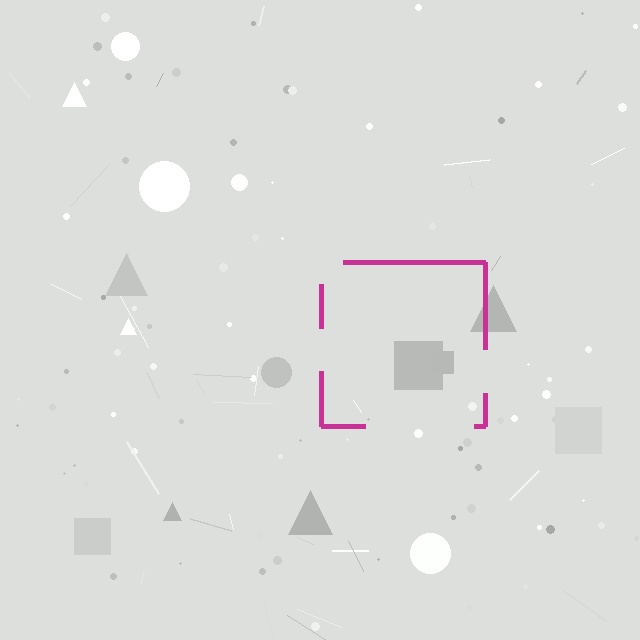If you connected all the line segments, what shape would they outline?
They would outline a square.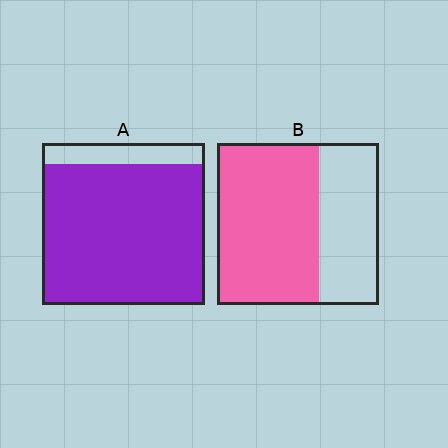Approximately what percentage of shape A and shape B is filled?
A is approximately 85% and B is approximately 65%.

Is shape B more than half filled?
Yes.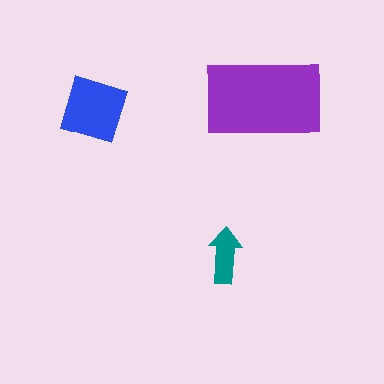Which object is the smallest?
The teal arrow.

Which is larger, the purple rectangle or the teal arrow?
The purple rectangle.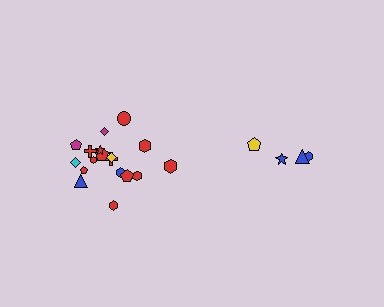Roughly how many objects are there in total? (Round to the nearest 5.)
Roughly 20 objects in total.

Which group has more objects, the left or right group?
The left group.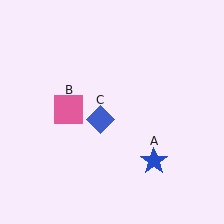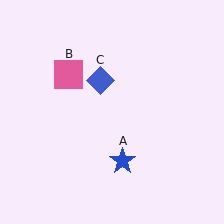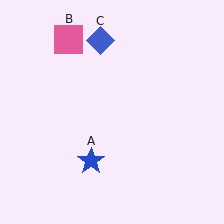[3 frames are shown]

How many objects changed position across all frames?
3 objects changed position: blue star (object A), pink square (object B), blue diamond (object C).